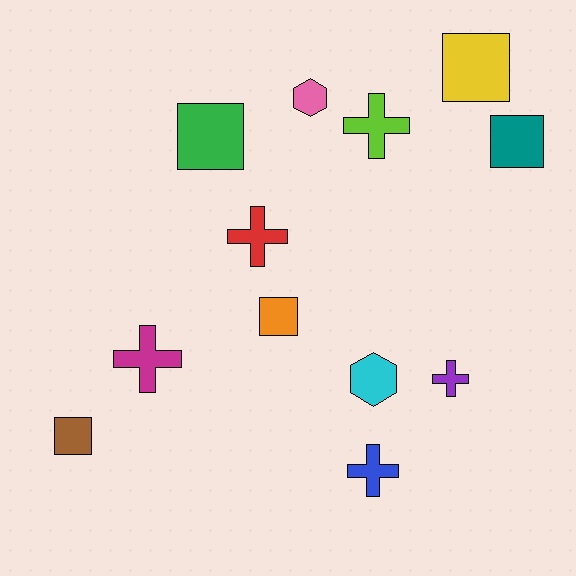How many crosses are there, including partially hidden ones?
There are 5 crosses.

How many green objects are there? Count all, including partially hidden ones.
There is 1 green object.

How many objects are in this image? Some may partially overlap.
There are 12 objects.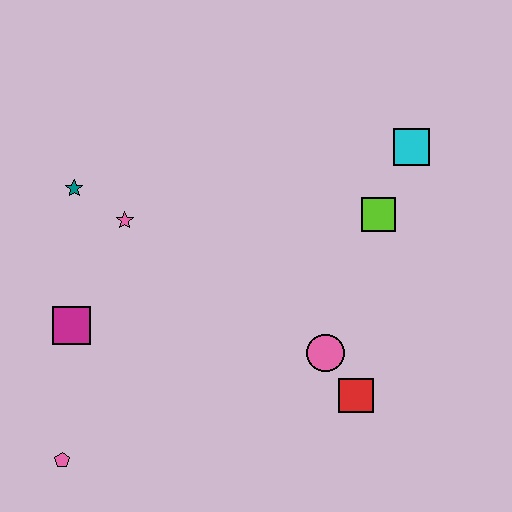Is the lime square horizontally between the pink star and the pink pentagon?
No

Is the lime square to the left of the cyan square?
Yes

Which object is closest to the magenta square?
The pink star is closest to the magenta square.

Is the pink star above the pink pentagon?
Yes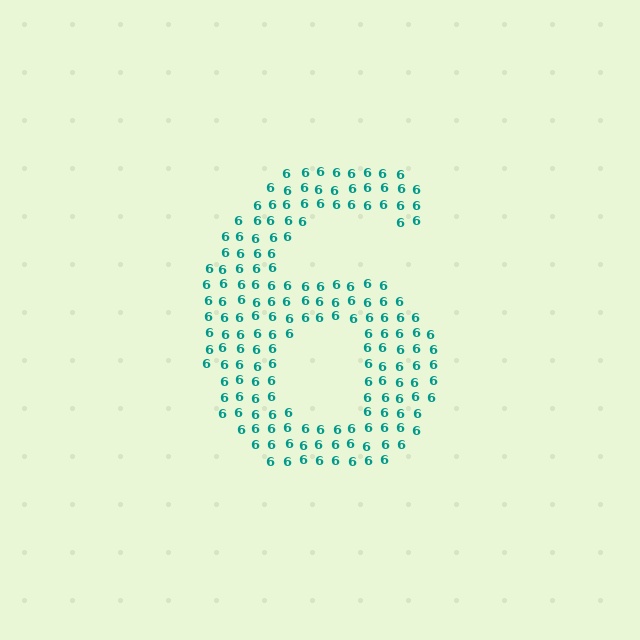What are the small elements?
The small elements are digit 6's.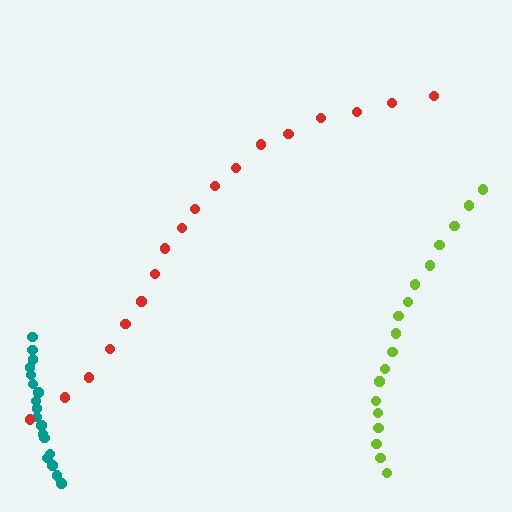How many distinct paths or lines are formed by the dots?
There are 3 distinct paths.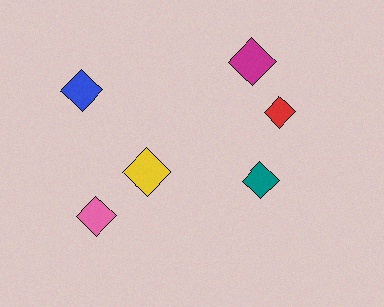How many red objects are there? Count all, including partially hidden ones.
There is 1 red object.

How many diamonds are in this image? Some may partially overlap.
There are 6 diamonds.